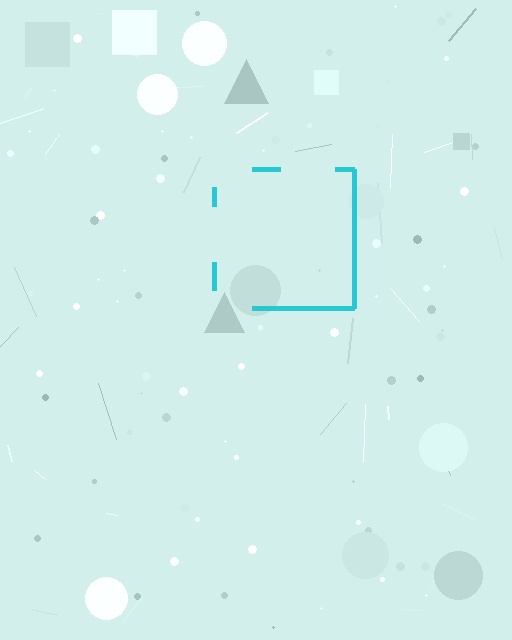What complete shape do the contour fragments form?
The contour fragments form a square.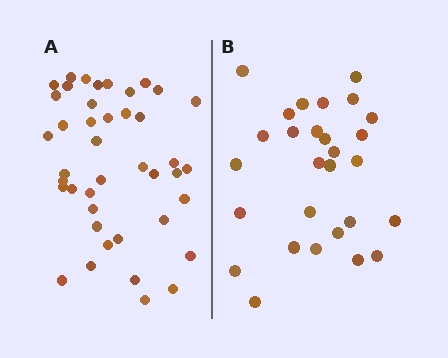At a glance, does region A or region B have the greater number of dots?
Region A (the left region) has more dots.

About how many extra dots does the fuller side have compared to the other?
Region A has approximately 15 more dots than region B.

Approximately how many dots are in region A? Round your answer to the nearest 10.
About 40 dots. (The exact count is 42, which rounds to 40.)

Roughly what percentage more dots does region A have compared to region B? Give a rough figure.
About 50% more.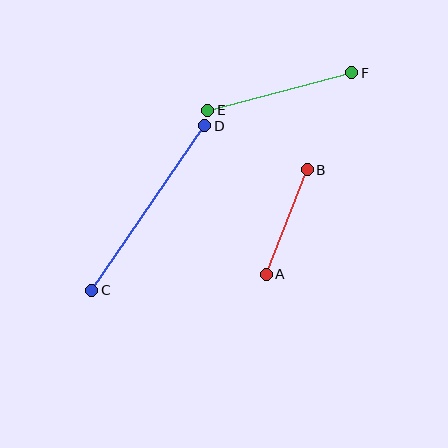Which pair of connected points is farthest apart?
Points C and D are farthest apart.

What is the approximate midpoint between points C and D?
The midpoint is at approximately (148, 208) pixels.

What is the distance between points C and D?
The distance is approximately 200 pixels.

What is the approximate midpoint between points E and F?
The midpoint is at approximately (280, 92) pixels.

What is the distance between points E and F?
The distance is approximately 149 pixels.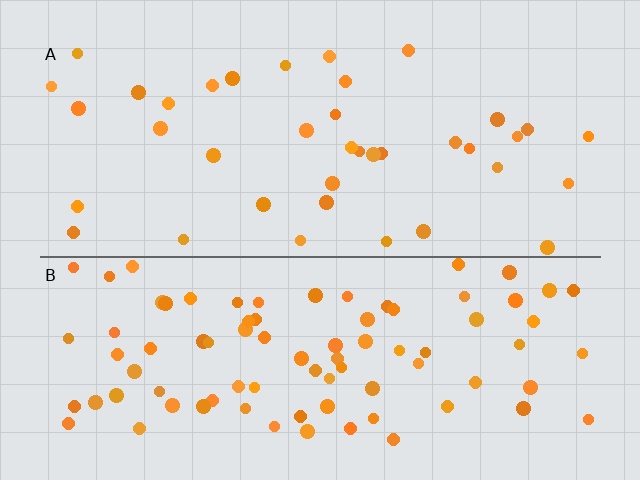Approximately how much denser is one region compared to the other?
Approximately 2.2× — region B over region A.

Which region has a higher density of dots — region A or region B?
B (the bottom).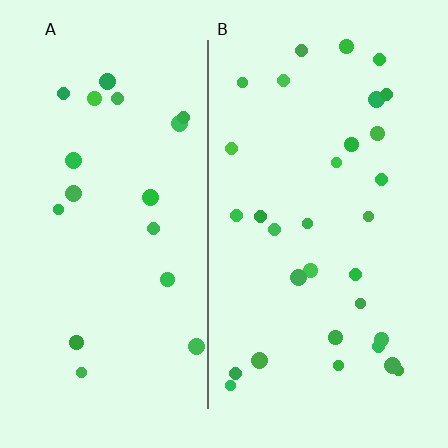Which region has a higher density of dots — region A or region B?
B (the right).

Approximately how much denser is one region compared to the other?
Approximately 1.7× — region B over region A.